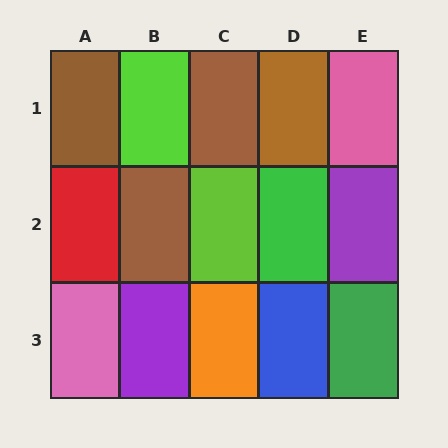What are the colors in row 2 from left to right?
Red, brown, lime, green, purple.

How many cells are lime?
2 cells are lime.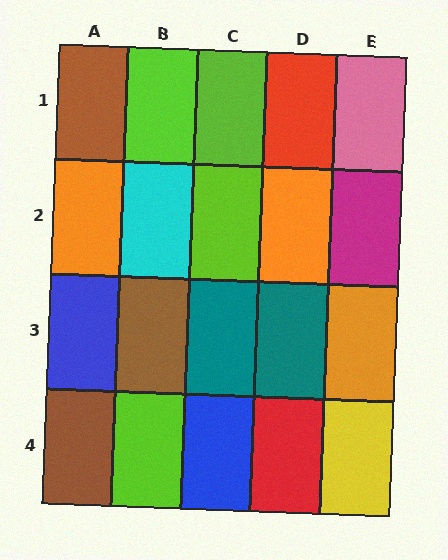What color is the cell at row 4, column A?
Brown.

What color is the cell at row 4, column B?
Lime.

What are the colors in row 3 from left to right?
Blue, brown, teal, teal, orange.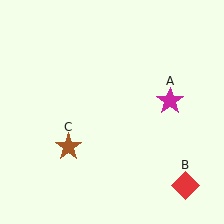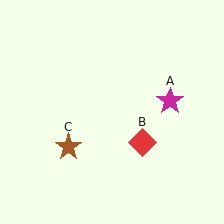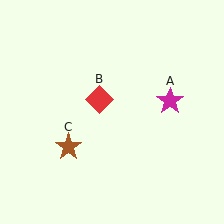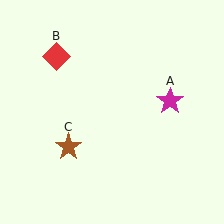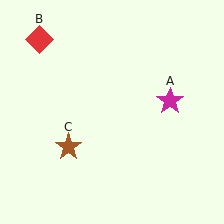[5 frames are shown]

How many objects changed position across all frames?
1 object changed position: red diamond (object B).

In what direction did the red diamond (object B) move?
The red diamond (object B) moved up and to the left.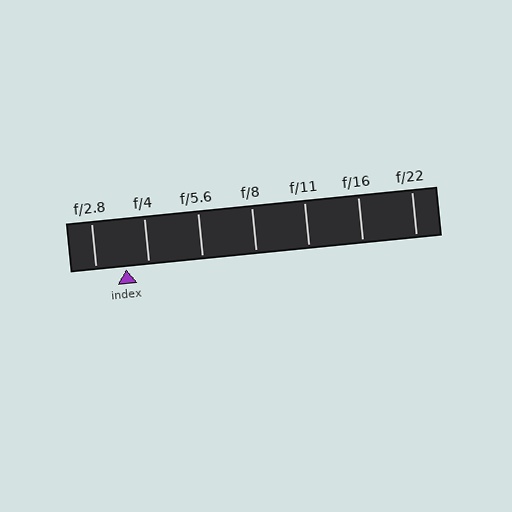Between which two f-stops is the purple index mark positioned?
The index mark is between f/2.8 and f/4.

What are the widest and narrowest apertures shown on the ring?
The widest aperture shown is f/2.8 and the narrowest is f/22.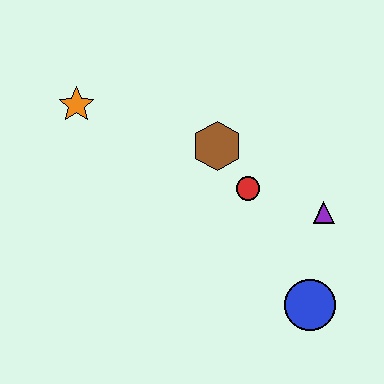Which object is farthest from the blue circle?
The orange star is farthest from the blue circle.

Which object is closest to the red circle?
The brown hexagon is closest to the red circle.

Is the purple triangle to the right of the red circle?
Yes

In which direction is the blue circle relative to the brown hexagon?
The blue circle is below the brown hexagon.